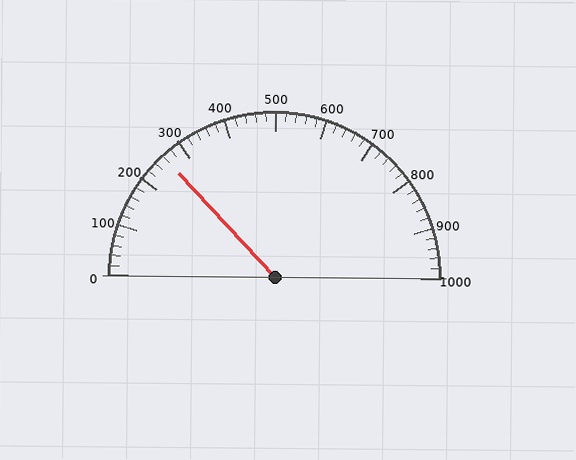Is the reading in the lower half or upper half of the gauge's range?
The reading is in the lower half of the range (0 to 1000).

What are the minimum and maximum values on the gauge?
The gauge ranges from 0 to 1000.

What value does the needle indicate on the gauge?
The needle indicates approximately 260.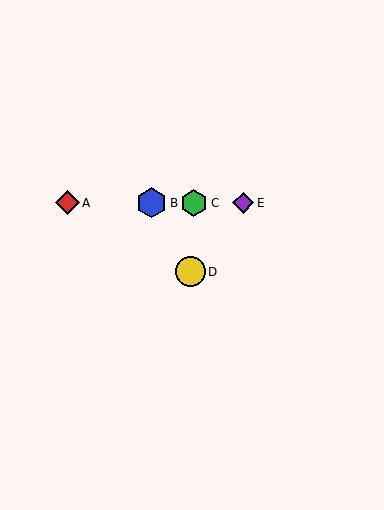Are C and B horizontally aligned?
Yes, both are at y≈203.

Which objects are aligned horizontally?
Objects A, B, C, E are aligned horizontally.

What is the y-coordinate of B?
Object B is at y≈203.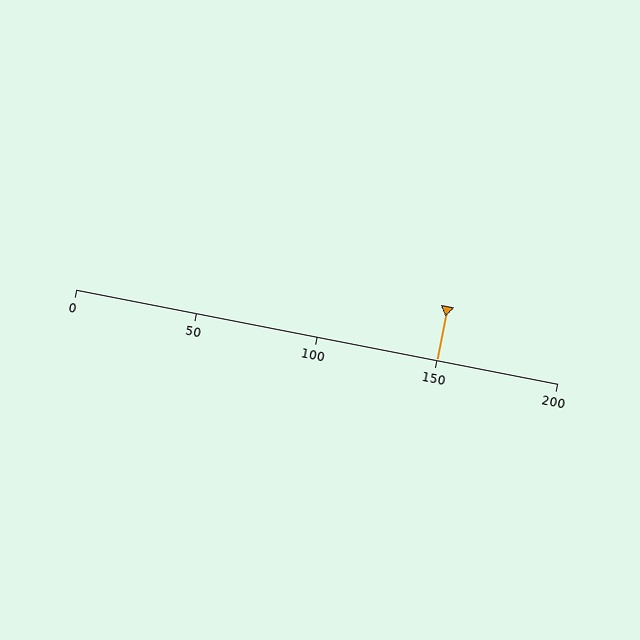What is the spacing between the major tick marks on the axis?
The major ticks are spaced 50 apart.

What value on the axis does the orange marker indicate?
The marker indicates approximately 150.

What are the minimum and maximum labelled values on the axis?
The axis runs from 0 to 200.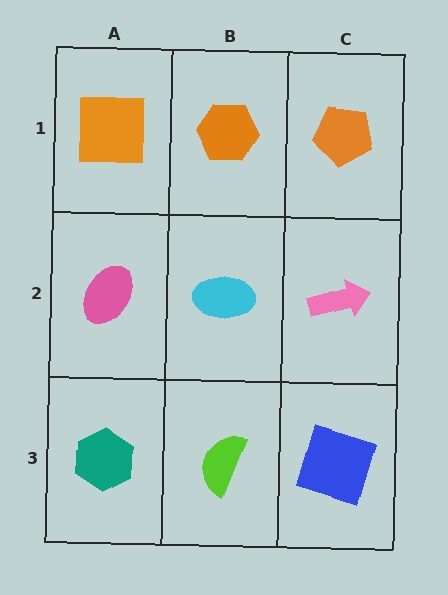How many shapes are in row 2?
3 shapes.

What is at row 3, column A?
A teal hexagon.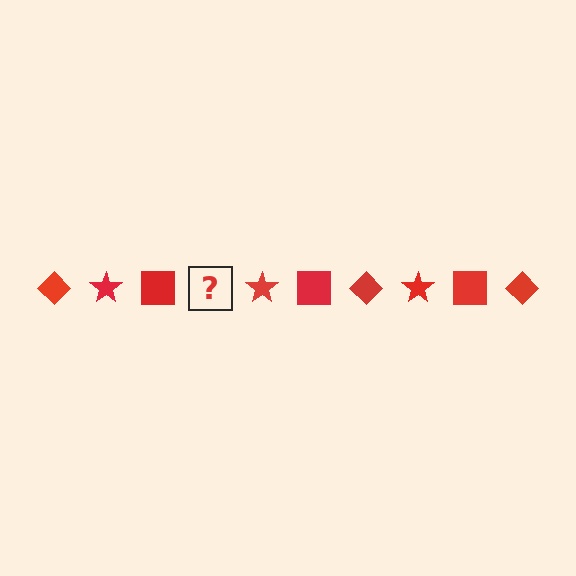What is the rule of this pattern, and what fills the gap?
The rule is that the pattern cycles through diamond, star, square shapes in red. The gap should be filled with a red diamond.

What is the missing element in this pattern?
The missing element is a red diamond.